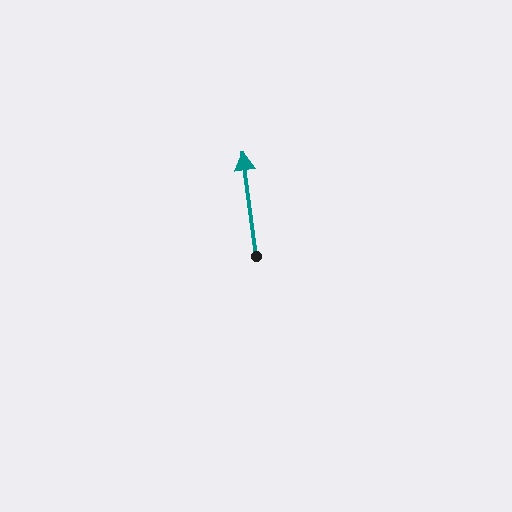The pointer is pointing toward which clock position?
Roughly 12 o'clock.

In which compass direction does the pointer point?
North.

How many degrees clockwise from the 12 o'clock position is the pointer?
Approximately 353 degrees.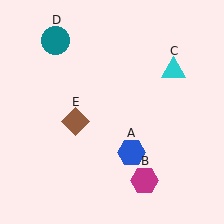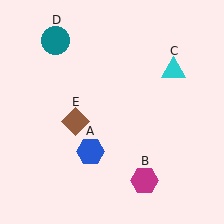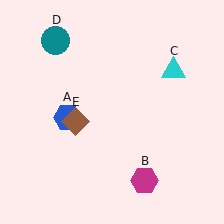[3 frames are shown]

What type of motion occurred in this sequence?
The blue hexagon (object A) rotated clockwise around the center of the scene.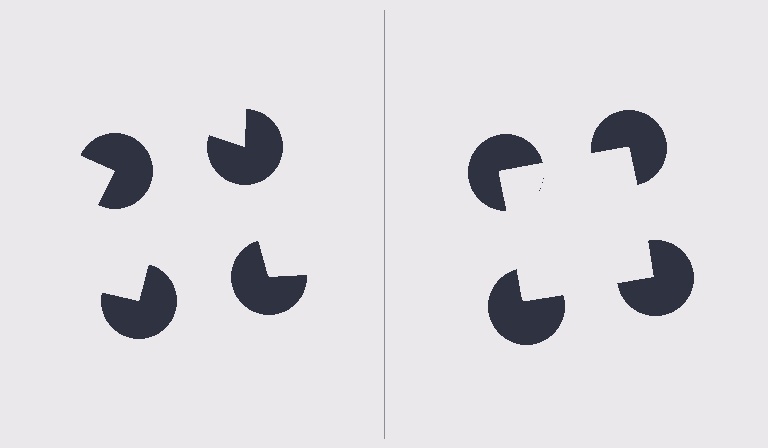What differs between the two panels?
The pac-man discs are positioned identically on both sides; only the wedge orientations differ. On the right they align to a square; on the left they are misaligned.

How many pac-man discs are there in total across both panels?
8 — 4 on each side.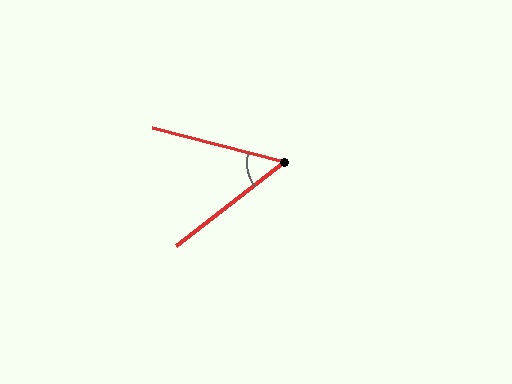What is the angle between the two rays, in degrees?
Approximately 52 degrees.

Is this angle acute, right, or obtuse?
It is acute.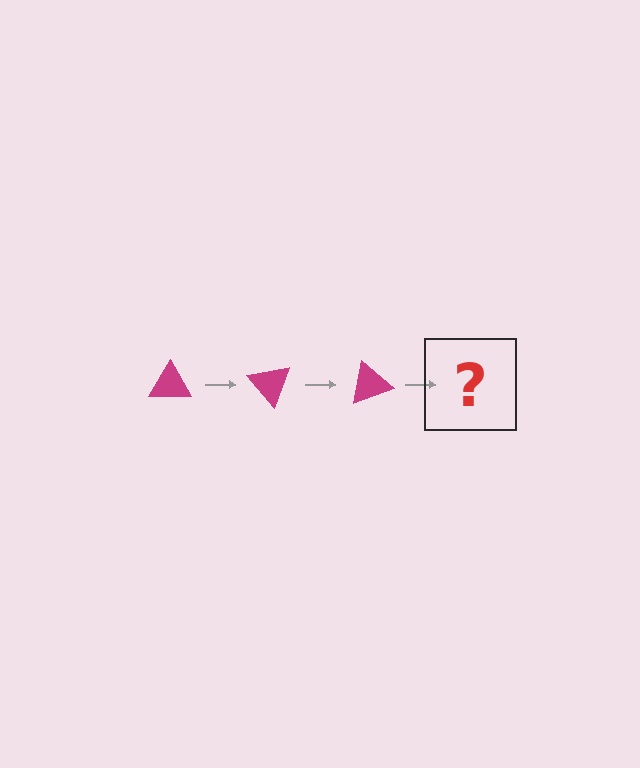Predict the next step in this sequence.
The next step is a magenta triangle rotated 150 degrees.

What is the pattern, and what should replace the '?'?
The pattern is that the triangle rotates 50 degrees each step. The '?' should be a magenta triangle rotated 150 degrees.